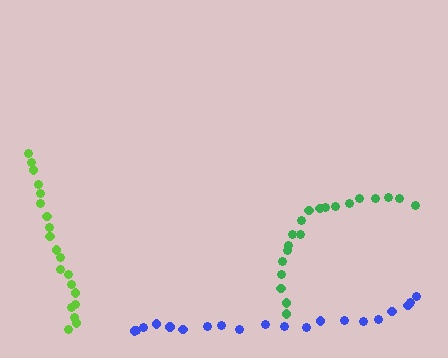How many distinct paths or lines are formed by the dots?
There are 3 distinct paths.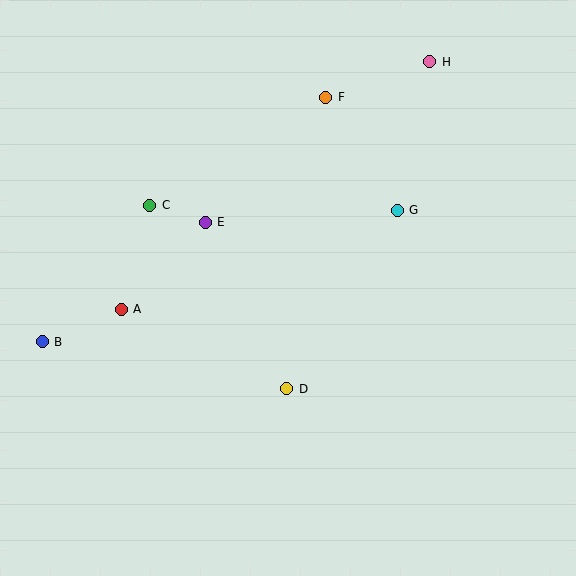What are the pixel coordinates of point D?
Point D is at (287, 389).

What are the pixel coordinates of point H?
Point H is at (430, 62).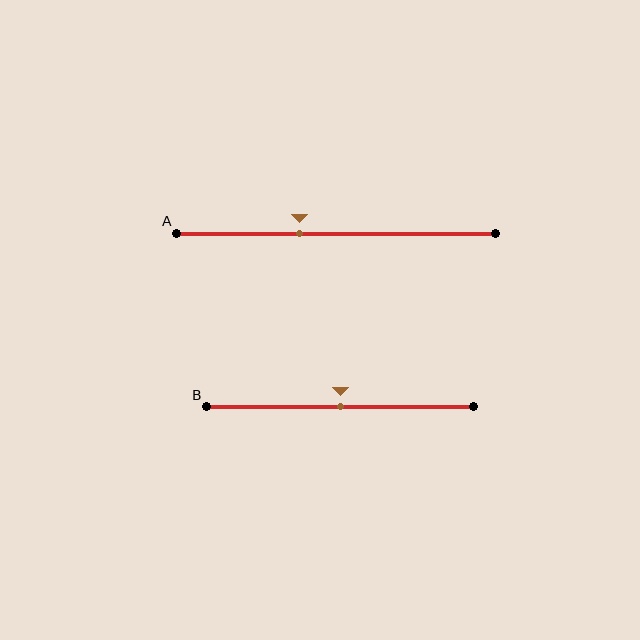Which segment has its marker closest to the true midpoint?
Segment B has its marker closest to the true midpoint.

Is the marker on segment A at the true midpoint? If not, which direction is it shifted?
No, the marker on segment A is shifted to the left by about 11% of the segment length.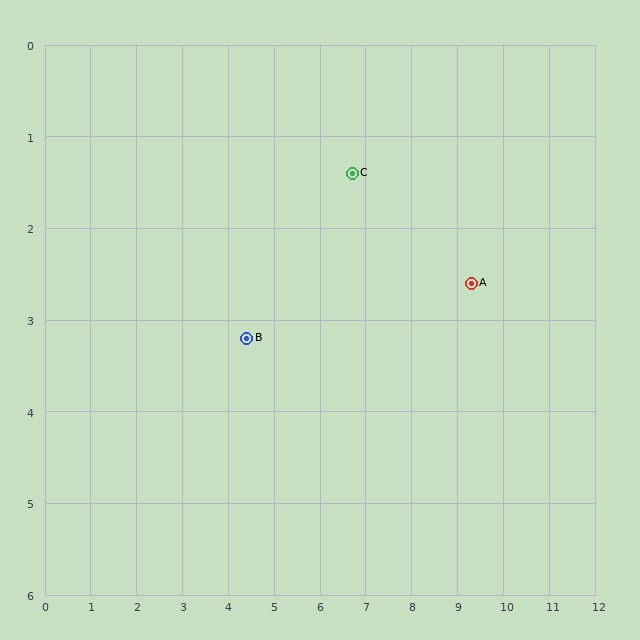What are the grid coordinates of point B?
Point B is at approximately (4.4, 3.2).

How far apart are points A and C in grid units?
Points A and C are about 2.9 grid units apart.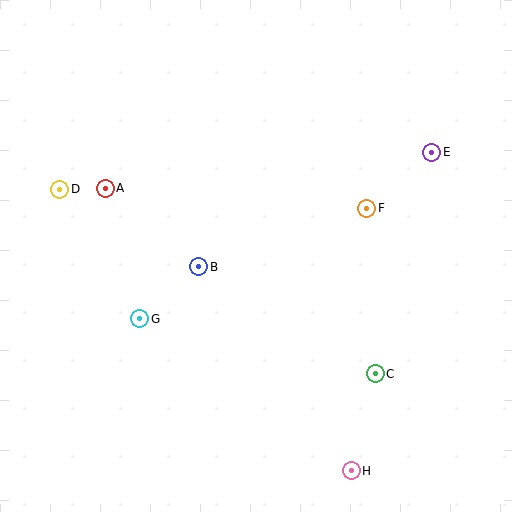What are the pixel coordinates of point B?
Point B is at (199, 267).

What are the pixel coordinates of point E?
Point E is at (432, 152).